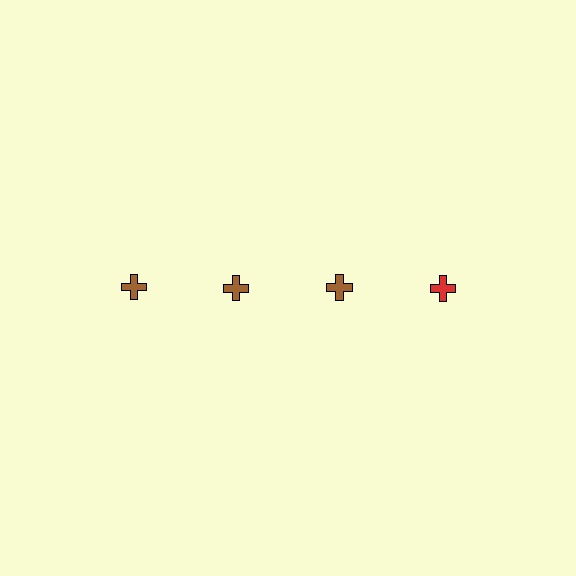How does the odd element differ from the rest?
It has a different color: red instead of brown.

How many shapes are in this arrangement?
There are 4 shapes arranged in a grid pattern.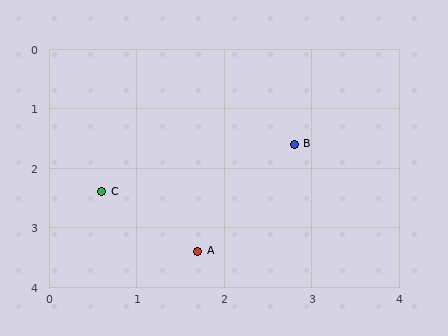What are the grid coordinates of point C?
Point C is at approximately (0.6, 2.4).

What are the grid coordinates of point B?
Point B is at approximately (2.8, 1.6).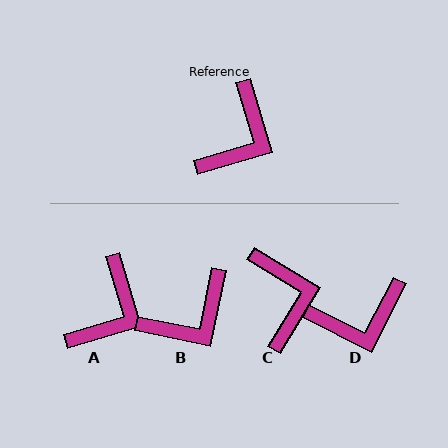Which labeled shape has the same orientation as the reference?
A.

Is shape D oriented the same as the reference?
No, it is off by about 44 degrees.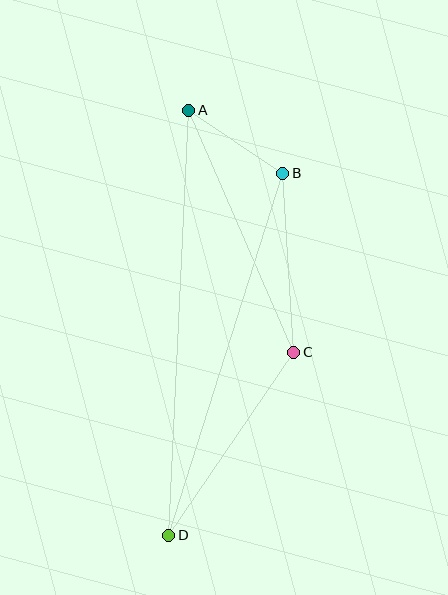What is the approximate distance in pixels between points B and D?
The distance between B and D is approximately 380 pixels.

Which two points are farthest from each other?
Points A and D are farthest from each other.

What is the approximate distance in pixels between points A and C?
The distance between A and C is approximately 264 pixels.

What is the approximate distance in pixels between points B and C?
The distance between B and C is approximately 180 pixels.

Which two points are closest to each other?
Points A and B are closest to each other.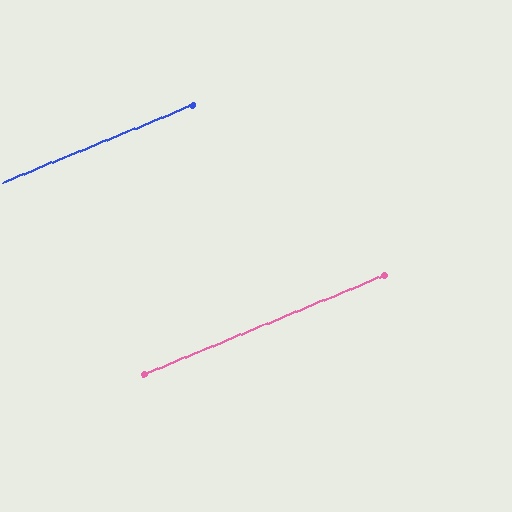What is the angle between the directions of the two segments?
Approximately 0 degrees.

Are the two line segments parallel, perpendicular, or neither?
Parallel — their directions differ by only 0.2°.